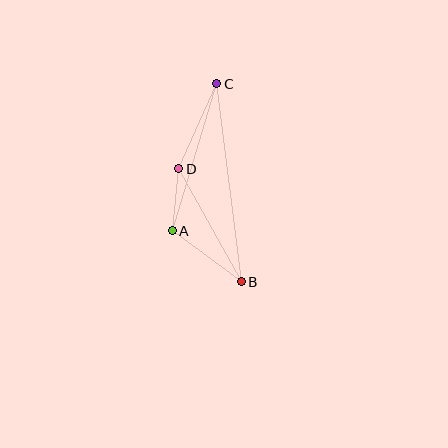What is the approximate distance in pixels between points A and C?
The distance between A and C is approximately 153 pixels.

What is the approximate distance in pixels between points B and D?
The distance between B and D is approximately 129 pixels.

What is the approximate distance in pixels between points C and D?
The distance between C and D is approximately 93 pixels.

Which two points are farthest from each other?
Points B and C are farthest from each other.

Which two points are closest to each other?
Points A and D are closest to each other.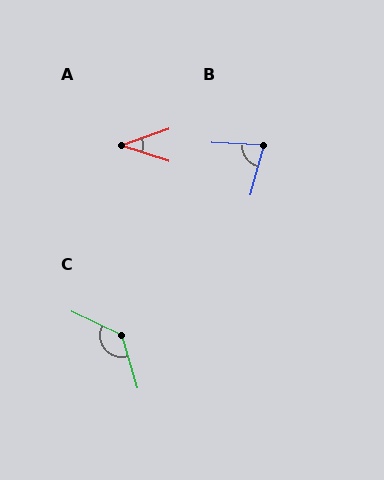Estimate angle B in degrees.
Approximately 77 degrees.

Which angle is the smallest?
A, at approximately 37 degrees.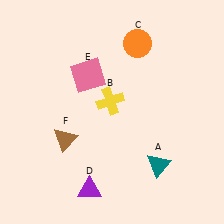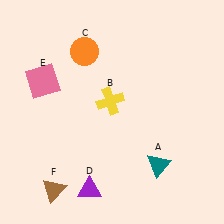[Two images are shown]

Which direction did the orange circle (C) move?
The orange circle (C) moved left.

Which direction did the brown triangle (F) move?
The brown triangle (F) moved down.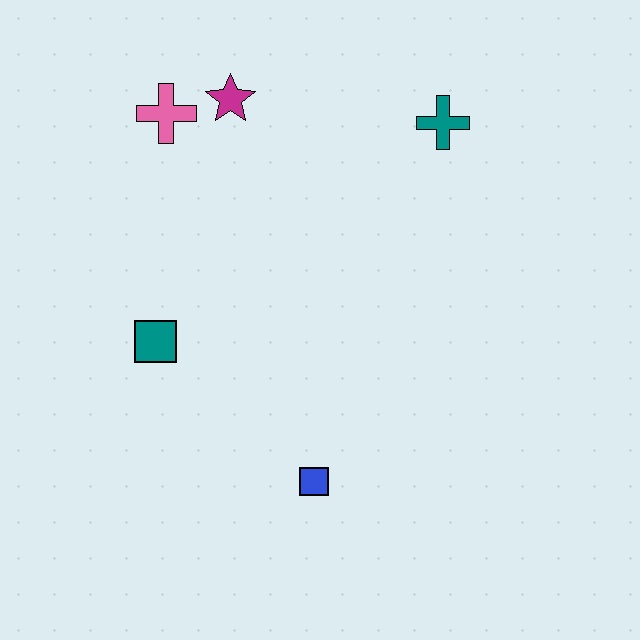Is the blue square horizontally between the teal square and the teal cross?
Yes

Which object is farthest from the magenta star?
The blue square is farthest from the magenta star.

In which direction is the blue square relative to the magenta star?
The blue square is below the magenta star.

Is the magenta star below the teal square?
No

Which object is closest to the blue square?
The teal square is closest to the blue square.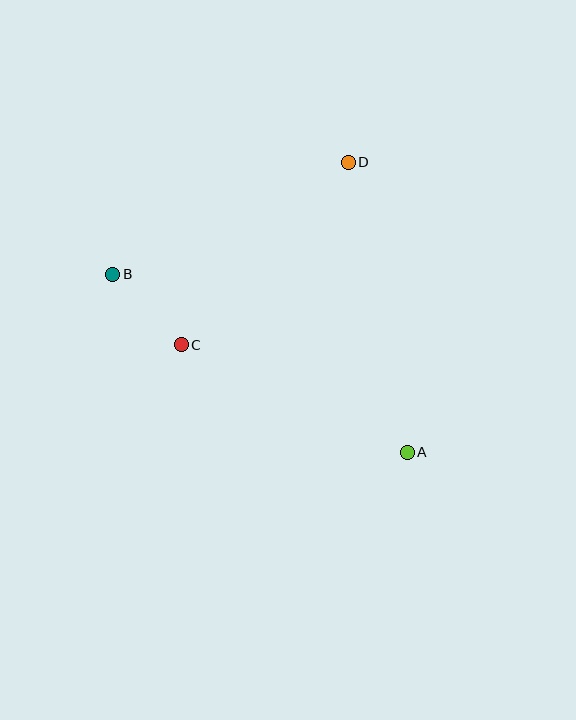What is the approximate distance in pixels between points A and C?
The distance between A and C is approximately 250 pixels.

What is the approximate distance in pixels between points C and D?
The distance between C and D is approximately 247 pixels.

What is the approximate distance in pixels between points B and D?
The distance between B and D is approximately 260 pixels.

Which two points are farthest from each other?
Points A and B are farthest from each other.